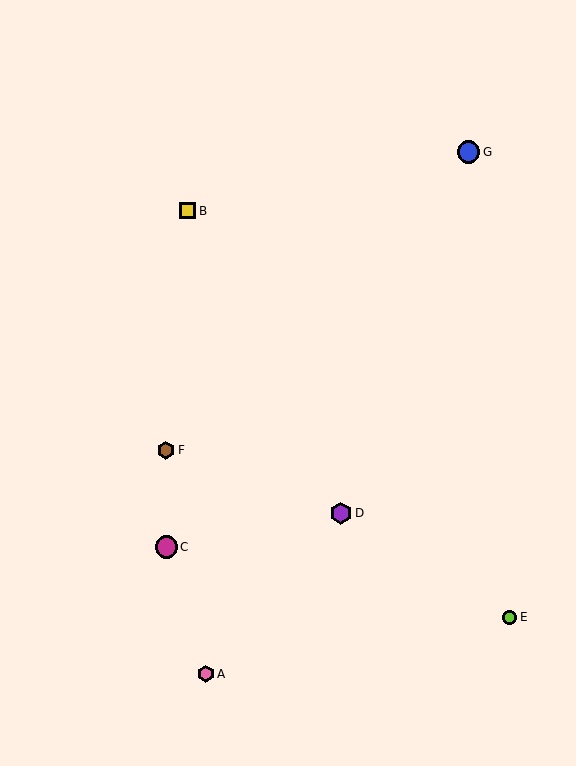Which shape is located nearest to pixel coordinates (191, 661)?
The pink hexagon (labeled A) at (206, 674) is nearest to that location.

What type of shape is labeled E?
Shape E is a lime circle.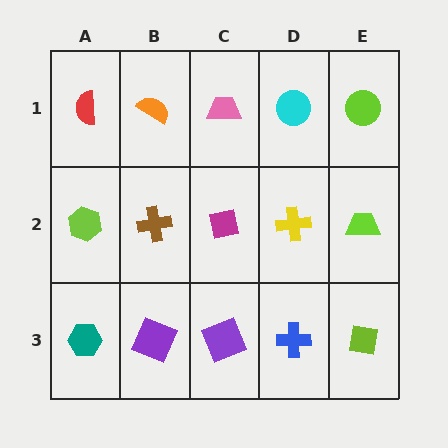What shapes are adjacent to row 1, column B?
A brown cross (row 2, column B), a red semicircle (row 1, column A), a pink trapezoid (row 1, column C).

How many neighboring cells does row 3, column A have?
2.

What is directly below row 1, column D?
A yellow cross.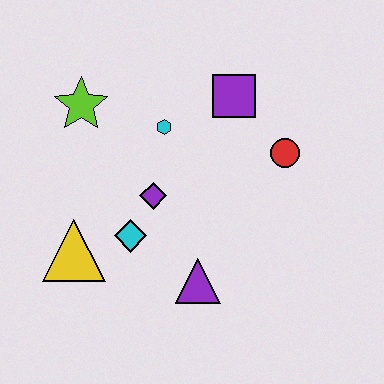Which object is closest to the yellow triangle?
The cyan diamond is closest to the yellow triangle.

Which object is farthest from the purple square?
The yellow triangle is farthest from the purple square.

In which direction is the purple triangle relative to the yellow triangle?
The purple triangle is to the right of the yellow triangle.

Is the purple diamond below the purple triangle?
No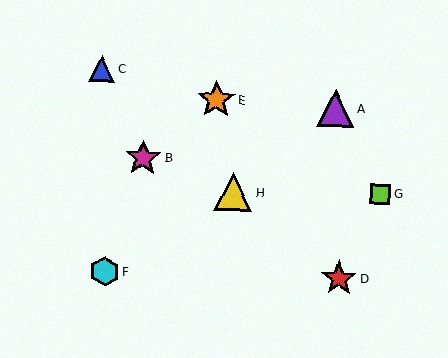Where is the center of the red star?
The center of the red star is at (339, 278).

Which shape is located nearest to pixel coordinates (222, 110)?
The orange star (labeled E) at (216, 100) is nearest to that location.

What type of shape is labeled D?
Shape D is a red star.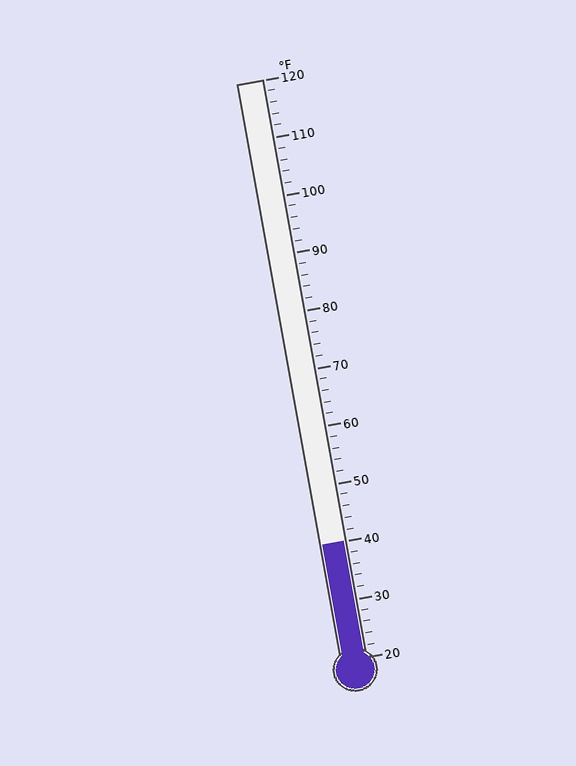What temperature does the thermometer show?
The thermometer shows approximately 40°F.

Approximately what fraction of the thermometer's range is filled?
The thermometer is filled to approximately 20% of its range.